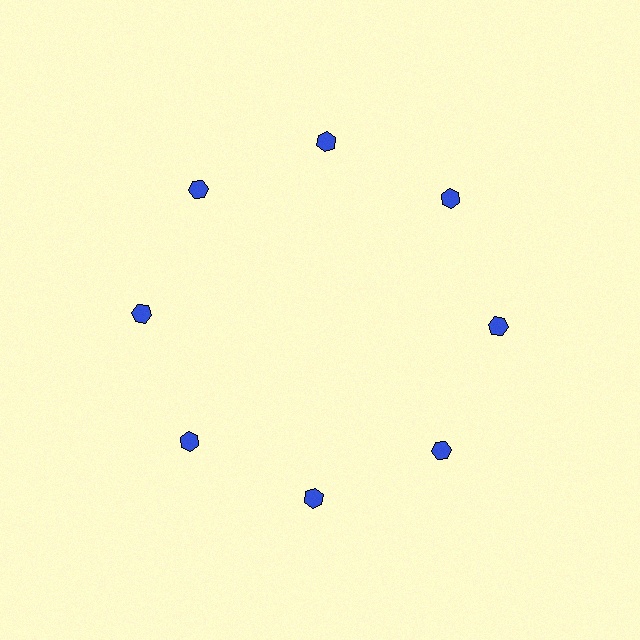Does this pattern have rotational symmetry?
Yes, this pattern has 8-fold rotational symmetry. It looks the same after rotating 45 degrees around the center.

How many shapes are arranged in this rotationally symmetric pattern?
There are 8 shapes, arranged in 8 groups of 1.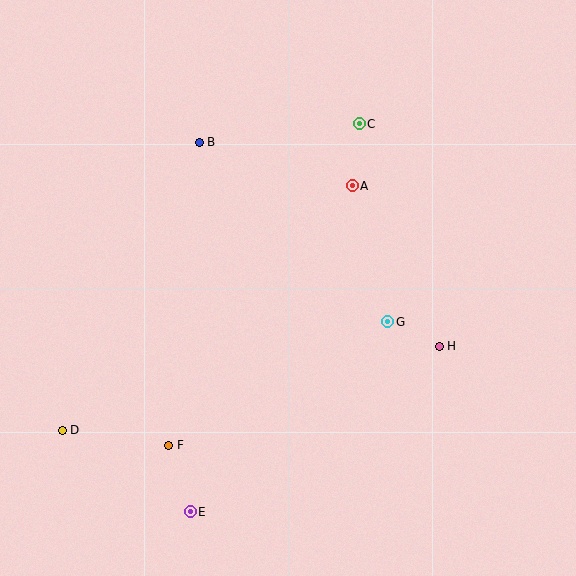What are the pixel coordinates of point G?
Point G is at (388, 322).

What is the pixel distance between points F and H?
The distance between F and H is 288 pixels.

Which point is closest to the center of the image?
Point G at (388, 322) is closest to the center.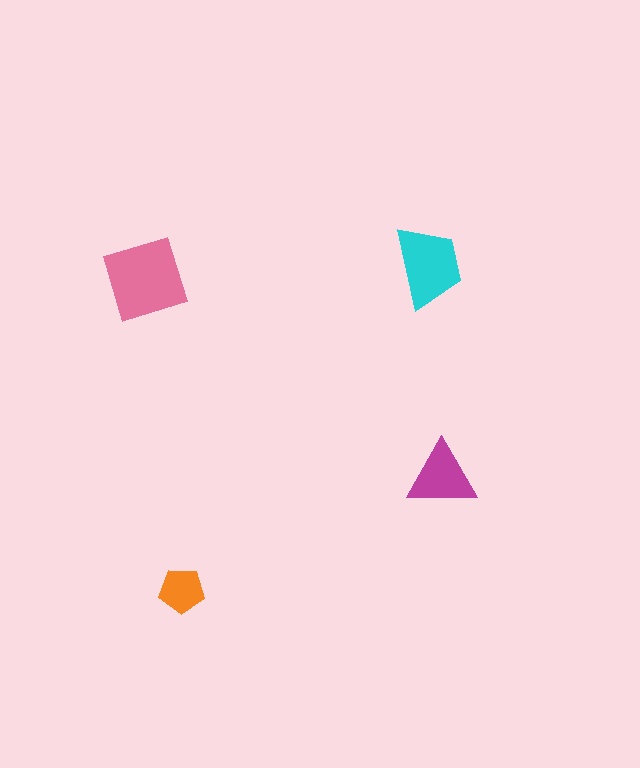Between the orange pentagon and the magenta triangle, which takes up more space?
The magenta triangle.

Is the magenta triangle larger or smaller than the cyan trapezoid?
Smaller.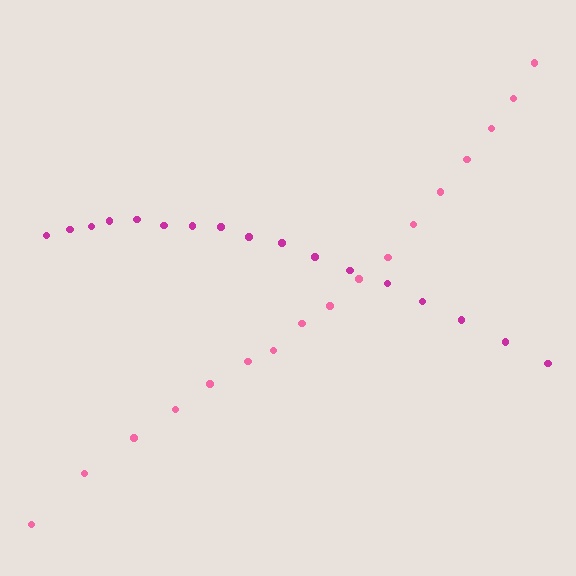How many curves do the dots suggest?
There are 2 distinct paths.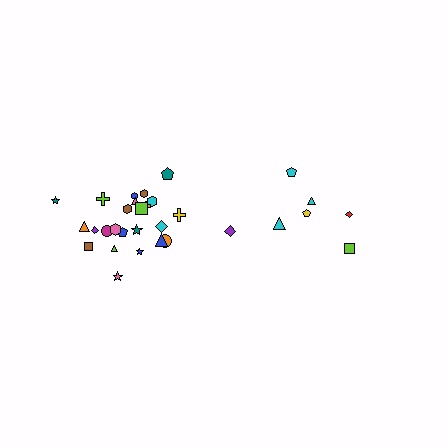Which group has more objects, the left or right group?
The left group.